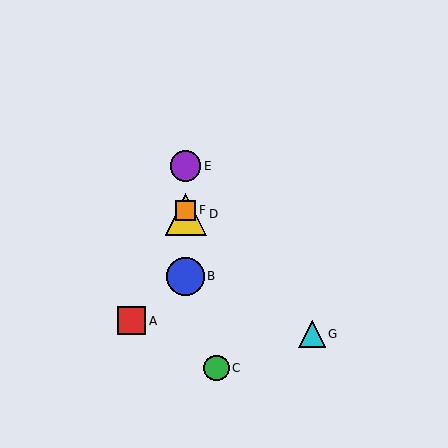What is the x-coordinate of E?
Object E is at x≈186.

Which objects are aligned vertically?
Objects B, D, E, F are aligned vertically.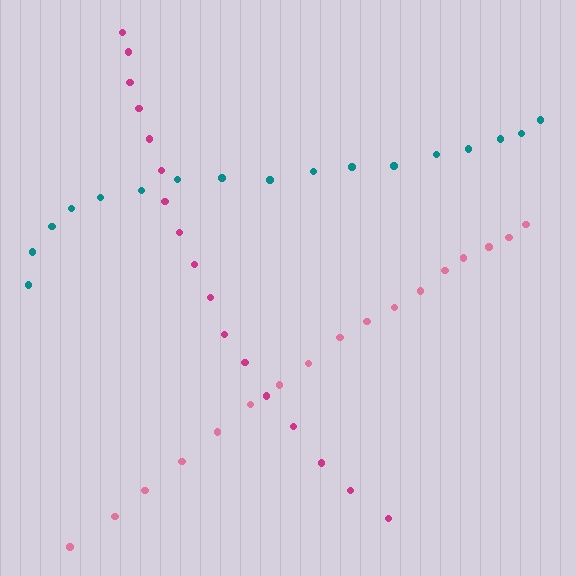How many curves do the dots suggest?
There are 3 distinct paths.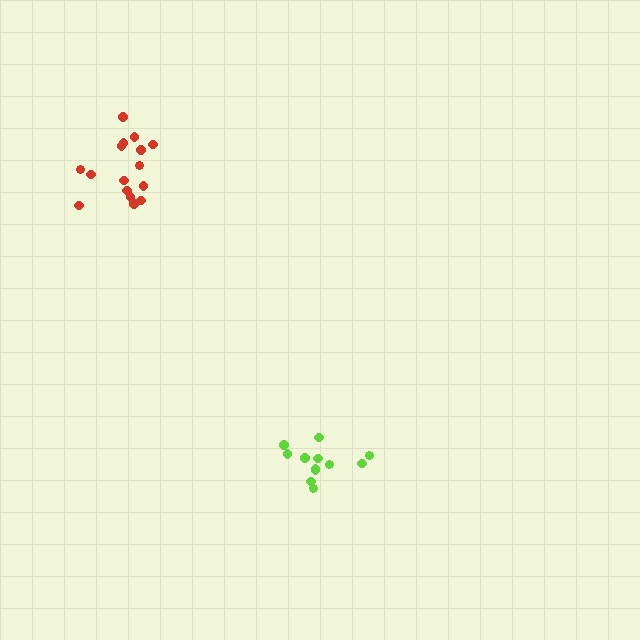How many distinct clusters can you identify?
There are 2 distinct clusters.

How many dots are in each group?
Group 1: 16 dots, Group 2: 12 dots (28 total).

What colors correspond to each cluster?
The clusters are colored: red, lime.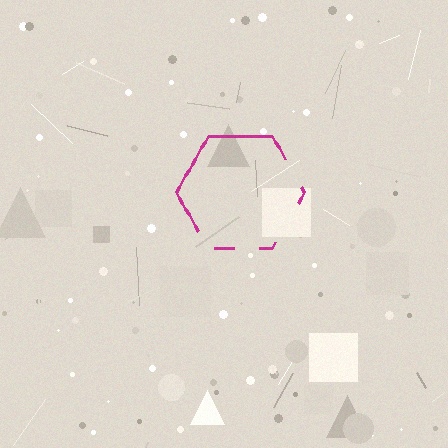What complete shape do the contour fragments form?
The contour fragments form a hexagon.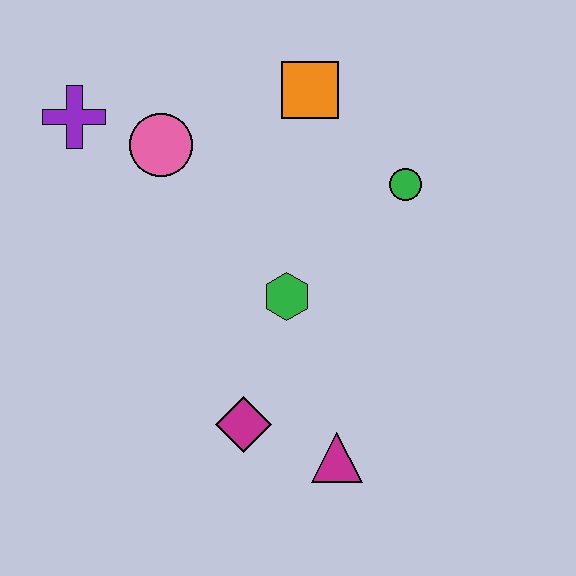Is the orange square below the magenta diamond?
No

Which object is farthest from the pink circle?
The magenta triangle is farthest from the pink circle.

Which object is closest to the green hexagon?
The magenta diamond is closest to the green hexagon.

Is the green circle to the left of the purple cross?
No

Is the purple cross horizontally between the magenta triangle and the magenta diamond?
No